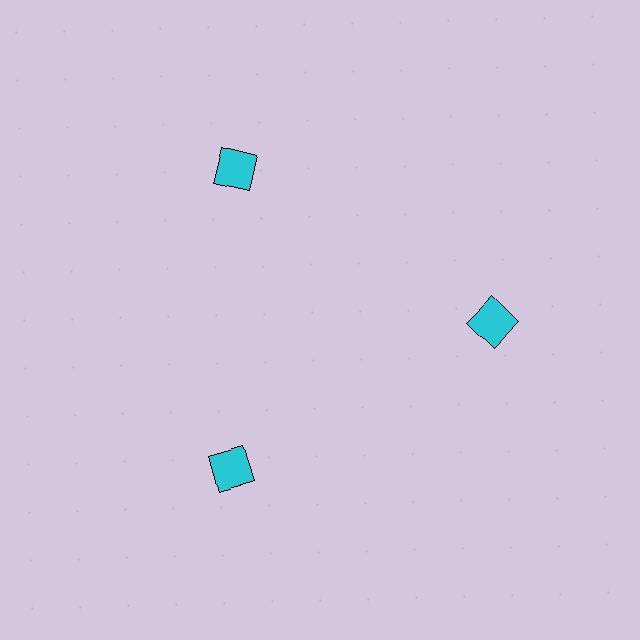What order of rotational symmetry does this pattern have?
This pattern has 3-fold rotational symmetry.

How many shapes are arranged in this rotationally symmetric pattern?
There are 3 shapes, arranged in 3 groups of 1.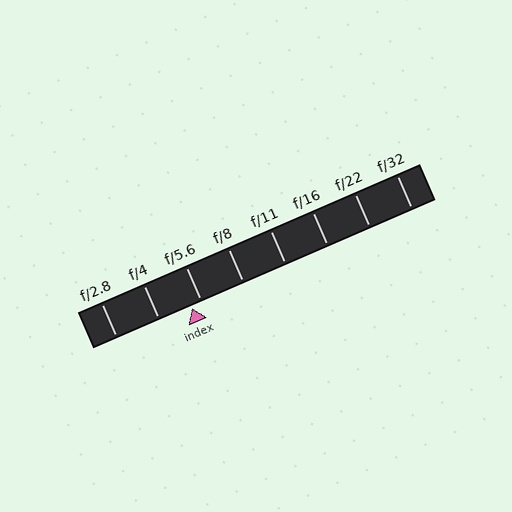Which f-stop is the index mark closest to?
The index mark is closest to f/5.6.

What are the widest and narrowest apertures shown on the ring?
The widest aperture shown is f/2.8 and the narrowest is f/32.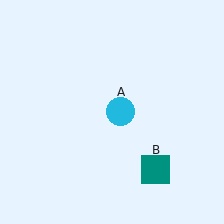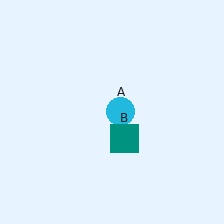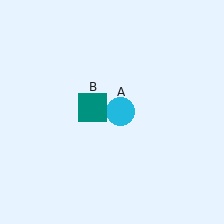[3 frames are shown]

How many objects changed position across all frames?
1 object changed position: teal square (object B).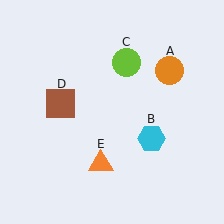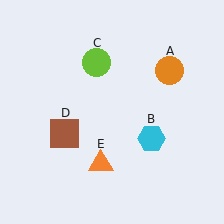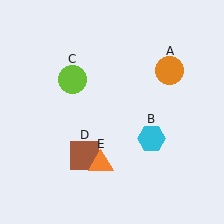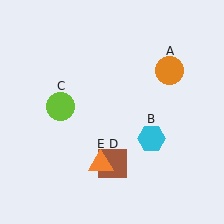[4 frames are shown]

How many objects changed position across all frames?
2 objects changed position: lime circle (object C), brown square (object D).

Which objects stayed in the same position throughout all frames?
Orange circle (object A) and cyan hexagon (object B) and orange triangle (object E) remained stationary.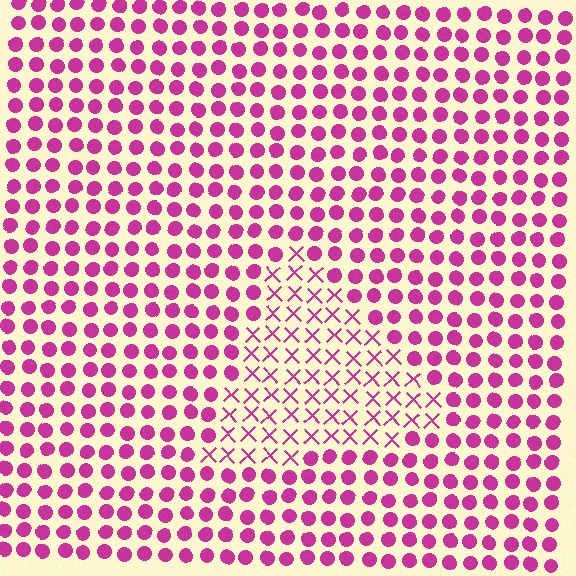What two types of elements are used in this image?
The image uses X marks inside the triangle region and circles outside it.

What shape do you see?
I see a triangle.